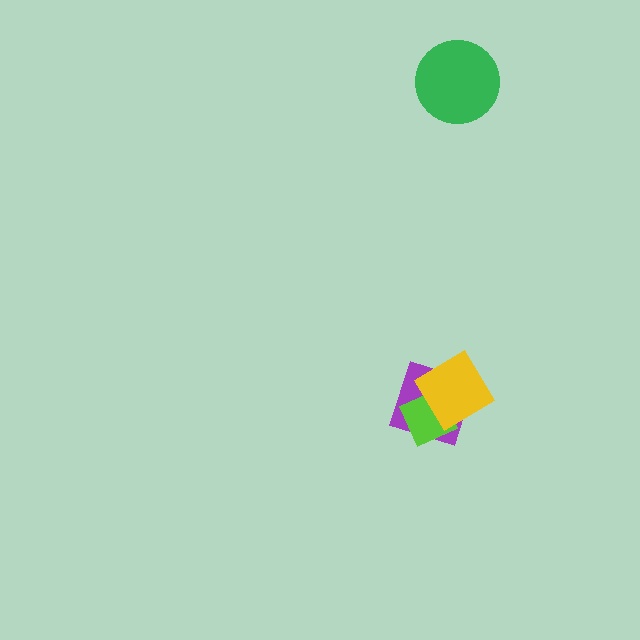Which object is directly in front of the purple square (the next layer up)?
The lime diamond is directly in front of the purple square.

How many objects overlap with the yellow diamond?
2 objects overlap with the yellow diamond.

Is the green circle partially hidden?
No, no other shape covers it.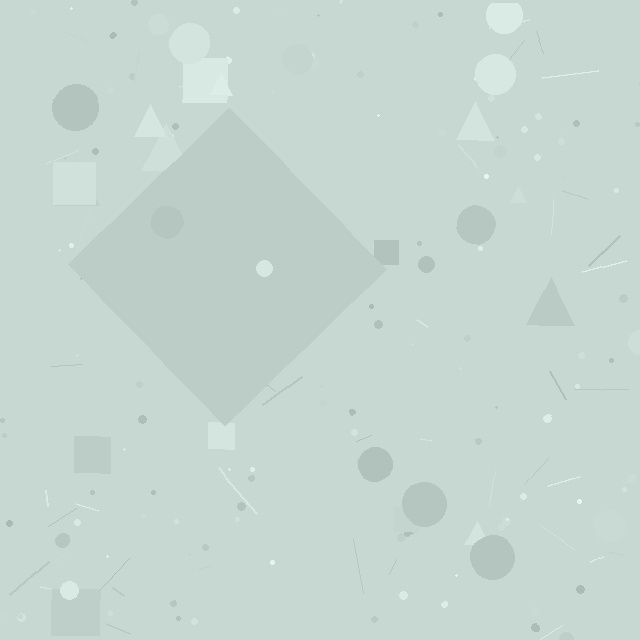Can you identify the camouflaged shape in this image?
The camouflaged shape is a diamond.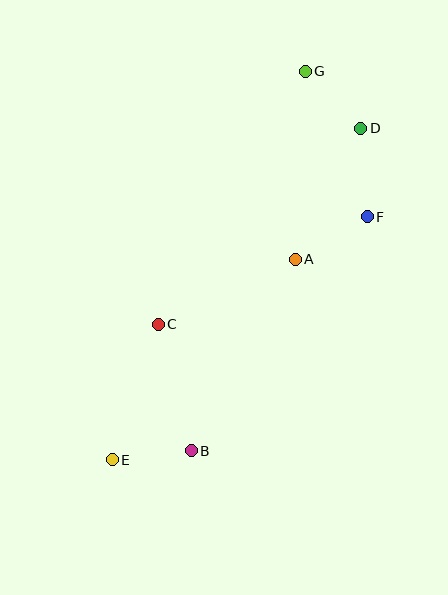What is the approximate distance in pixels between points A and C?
The distance between A and C is approximately 152 pixels.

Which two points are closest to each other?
Points B and E are closest to each other.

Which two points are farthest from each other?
Points E and G are farthest from each other.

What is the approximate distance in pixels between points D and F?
The distance between D and F is approximately 89 pixels.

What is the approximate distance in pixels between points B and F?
The distance between B and F is approximately 293 pixels.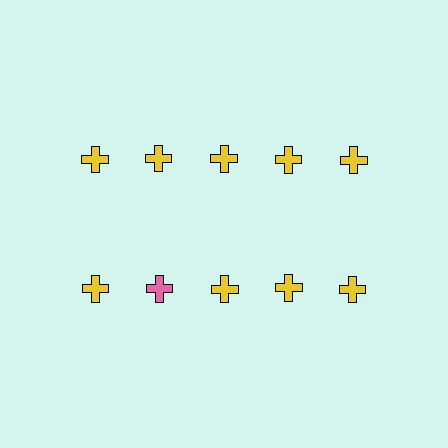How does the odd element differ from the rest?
It has a different color: pink instead of yellow.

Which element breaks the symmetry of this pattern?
The pink cross in the second row, second from left column breaks the symmetry. All other shapes are yellow crosses.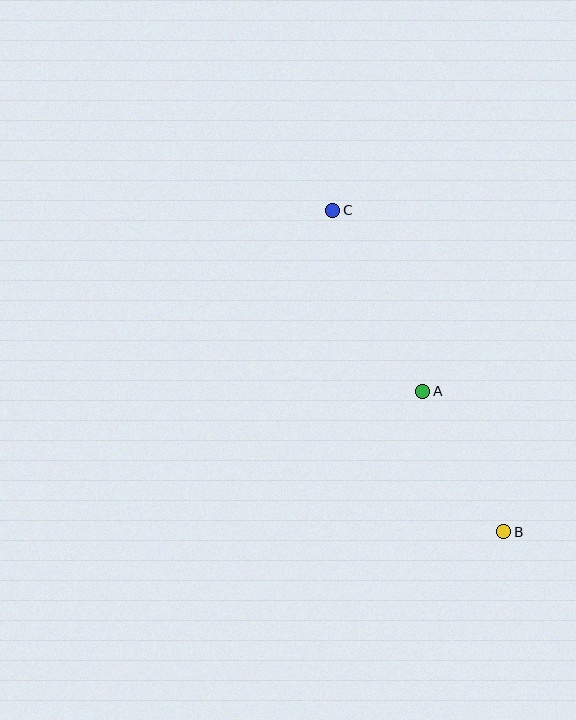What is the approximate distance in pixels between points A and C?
The distance between A and C is approximately 202 pixels.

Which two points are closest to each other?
Points A and B are closest to each other.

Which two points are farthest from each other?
Points B and C are farthest from each other.